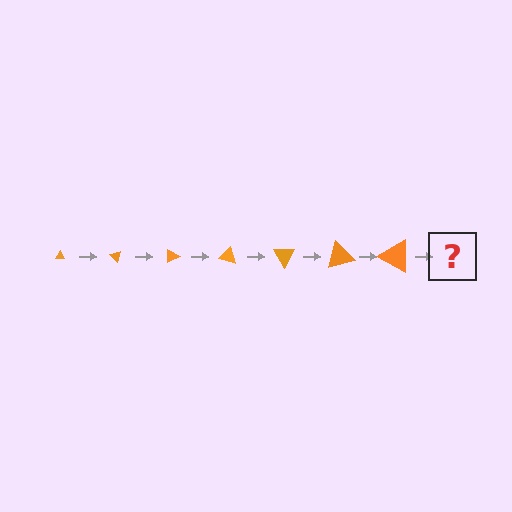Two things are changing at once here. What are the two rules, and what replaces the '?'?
The two rules are that the triangle grows larger each step and it rotates 45 degrees each step. The '?' should be a triangle, larger than the previous one and rotated 315 degrees from the start.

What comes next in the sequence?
The next element should be a triangle, larger than the previous one and rotated 315 degrees from the start.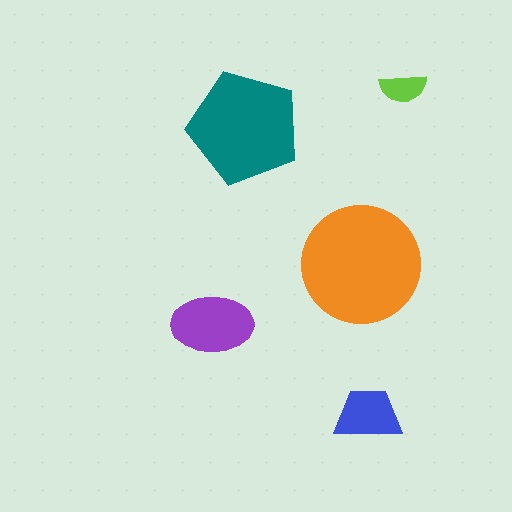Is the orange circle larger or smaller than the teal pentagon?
Larger.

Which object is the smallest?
The lime semicircle.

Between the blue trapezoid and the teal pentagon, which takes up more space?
The teal pentagon.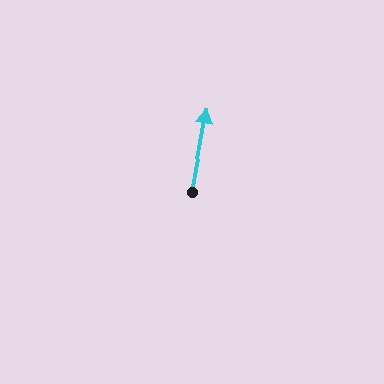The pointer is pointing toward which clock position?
Roughly 12 o'clock.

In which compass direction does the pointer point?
North.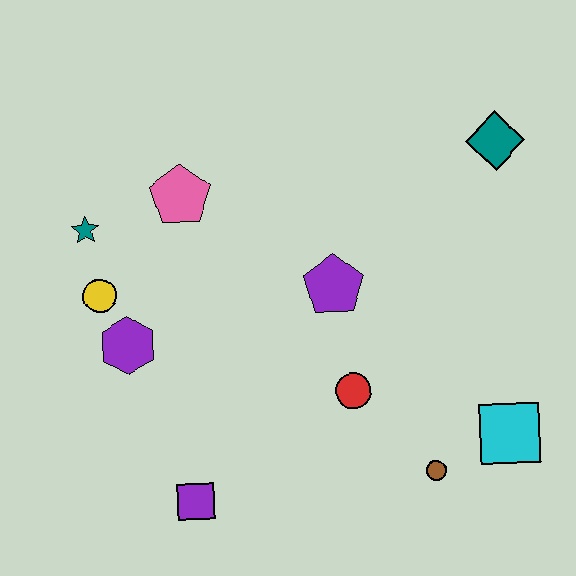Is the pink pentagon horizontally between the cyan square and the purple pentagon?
No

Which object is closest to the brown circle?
The cyan square is closest to the brown circle.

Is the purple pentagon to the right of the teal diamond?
No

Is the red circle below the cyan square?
No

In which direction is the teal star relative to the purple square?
The teal star is above the purple square.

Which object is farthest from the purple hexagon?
The teal diamond is farthest from the purple hexagon.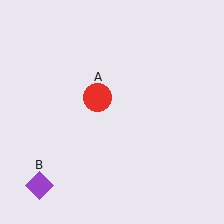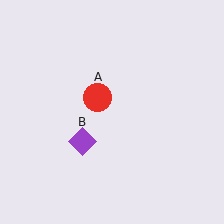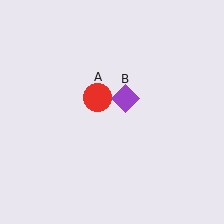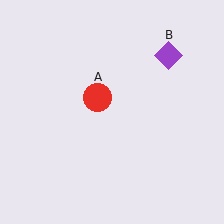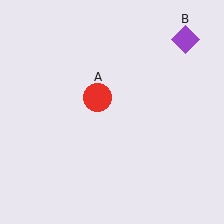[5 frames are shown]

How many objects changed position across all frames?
1 object changed position: purple diamond (object B).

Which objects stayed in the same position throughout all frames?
Red circle (object A) remained stationary.